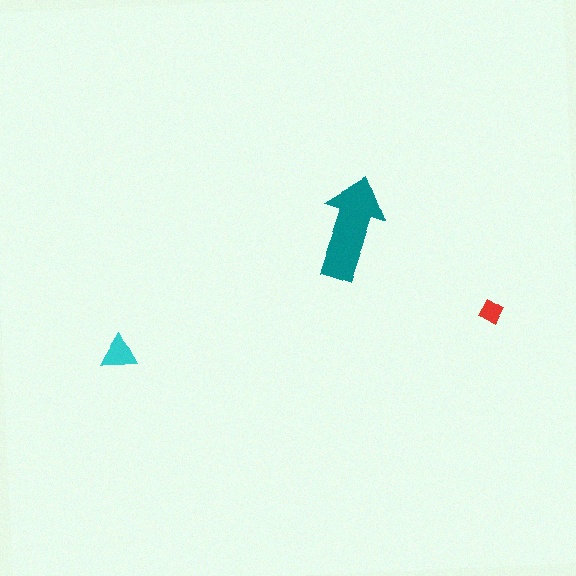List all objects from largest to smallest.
The teal arrow, the cyan triangle, the red diamond.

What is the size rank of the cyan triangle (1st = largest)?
2nd.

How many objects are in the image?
There are 3 objects in the image.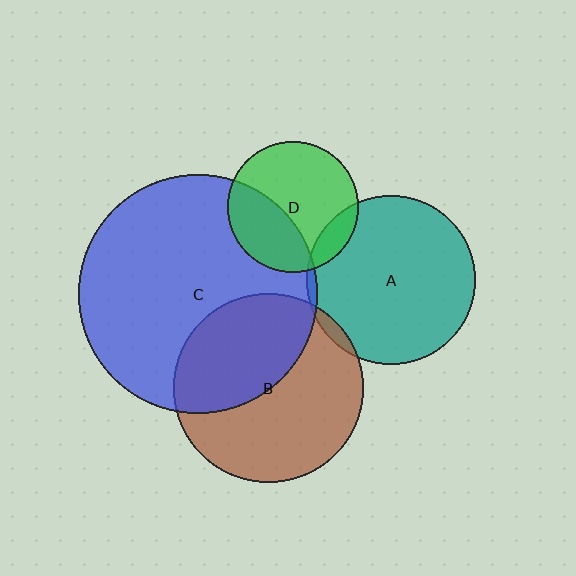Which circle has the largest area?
Circle C (blue).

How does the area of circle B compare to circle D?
Approximately 2.1 times.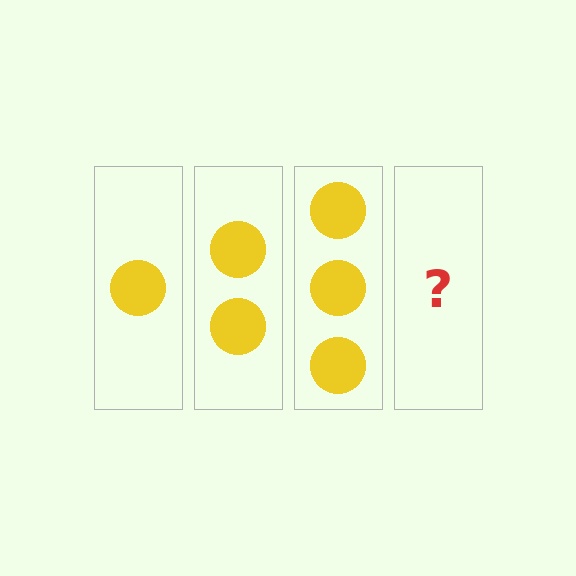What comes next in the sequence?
The next element should be 4 circles.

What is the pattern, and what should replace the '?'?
The pattern is that each step adds one more circle. The '?' should be 4 circles.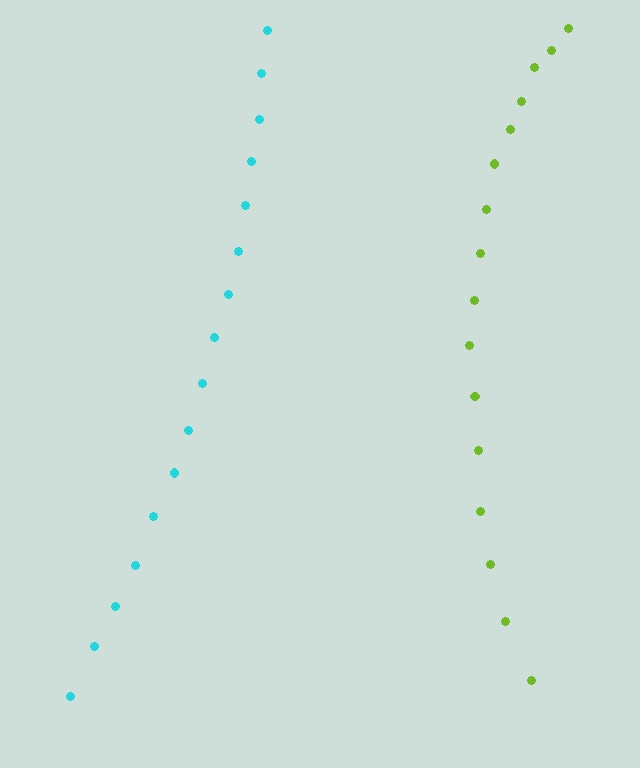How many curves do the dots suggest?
There are 2 distinct paths.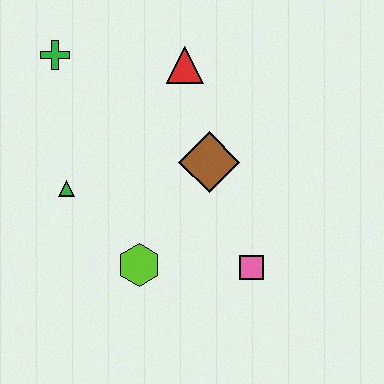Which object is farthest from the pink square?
The green cross is farthest from the pink square.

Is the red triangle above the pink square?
Yes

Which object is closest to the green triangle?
The lime hexagon is closest to the green triangle.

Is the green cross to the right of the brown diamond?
No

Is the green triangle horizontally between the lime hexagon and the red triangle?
No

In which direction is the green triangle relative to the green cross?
The green triangle is below the green cross.